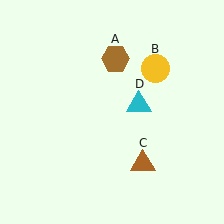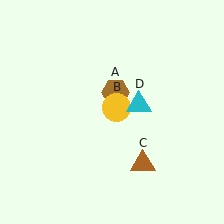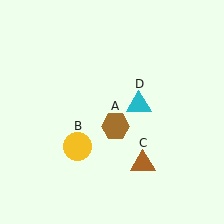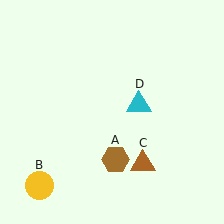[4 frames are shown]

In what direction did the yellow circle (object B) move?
The yellow circle (object B) moved down and to the left.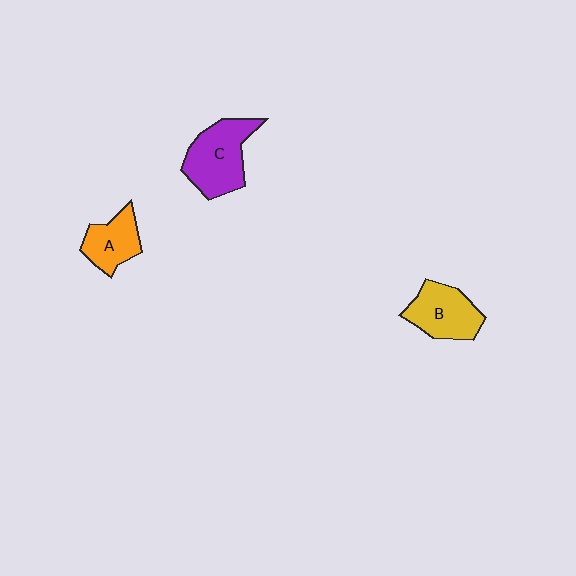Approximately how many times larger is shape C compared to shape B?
Approximately 1.2 times.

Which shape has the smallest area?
Shape A (orange).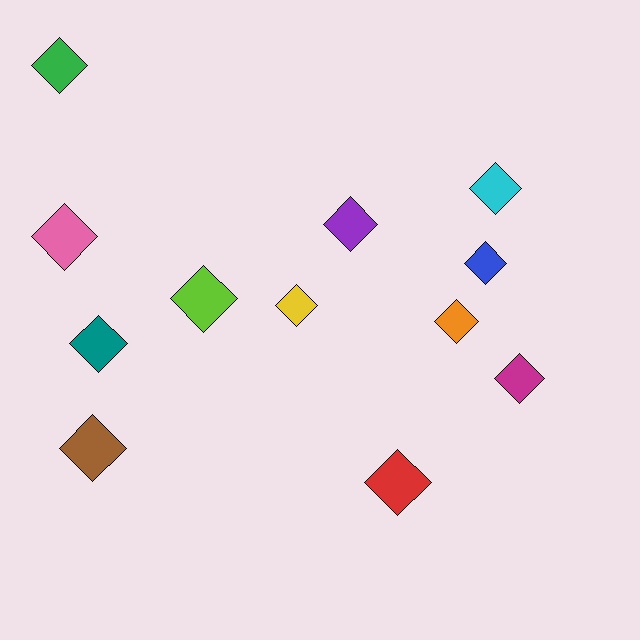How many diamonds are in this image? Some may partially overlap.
There are 12 diamonds.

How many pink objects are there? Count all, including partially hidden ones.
There is 1 pink object.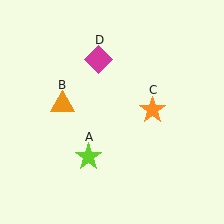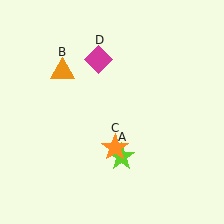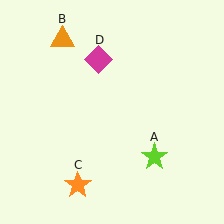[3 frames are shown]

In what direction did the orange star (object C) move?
The orange star (object C) moved down and to the left.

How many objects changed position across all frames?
3 objects changed position: lime star (object A), orange triangle (object B), orange star (object C).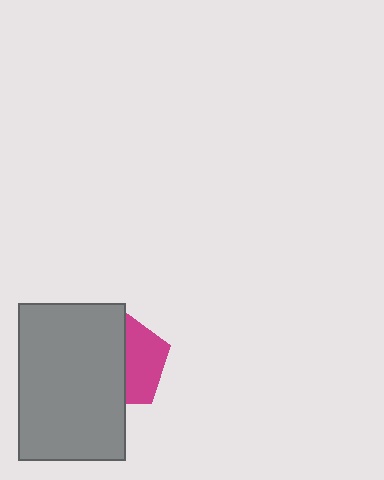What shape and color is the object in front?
The object in front is a gray rectangle.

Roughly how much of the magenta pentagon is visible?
A small part of it is visible (roughly 44%).